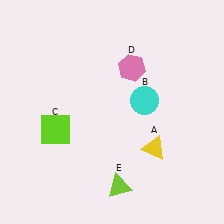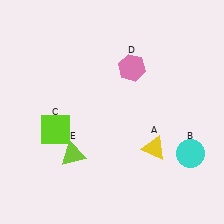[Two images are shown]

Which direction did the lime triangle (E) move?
The lime triangle (E) moved left.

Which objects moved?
The objects that moved are: the cyan circle (B), the lime triangle (E).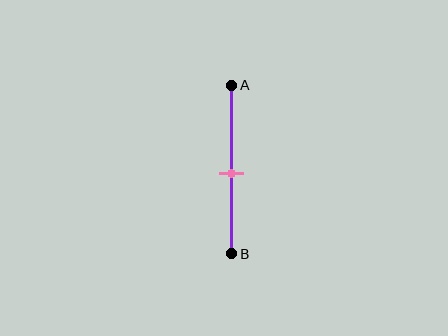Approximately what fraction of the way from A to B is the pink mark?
The pink mark is approximately 50% of the way from A to B.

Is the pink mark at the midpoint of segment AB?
Yes, the mark is approximately at the midpoint.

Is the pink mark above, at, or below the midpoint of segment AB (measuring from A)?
The pink mark is approximately at the midpoint of segment AB.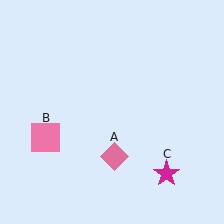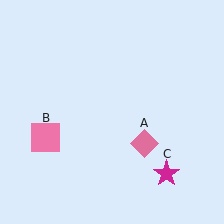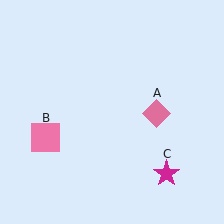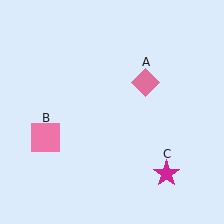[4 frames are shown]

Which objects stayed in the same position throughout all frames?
Pink square (object B) and magenta star (object C) remained stationary.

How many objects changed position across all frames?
1 object changed position: pink diamond (object A).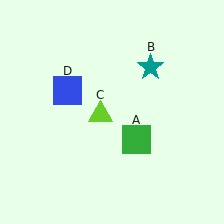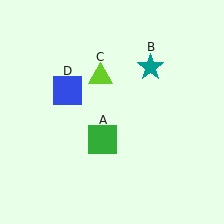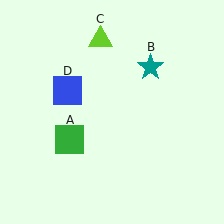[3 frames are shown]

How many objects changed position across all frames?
2 objects changed position: green square (object A), lime triangle (object C).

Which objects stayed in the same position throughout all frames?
Teal star (object B) and blue square (object D) remained stationary.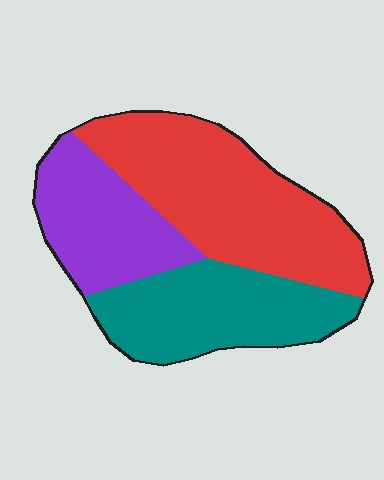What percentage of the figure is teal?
Teal takes up about one third (1/3) of the figure.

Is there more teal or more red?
Red.